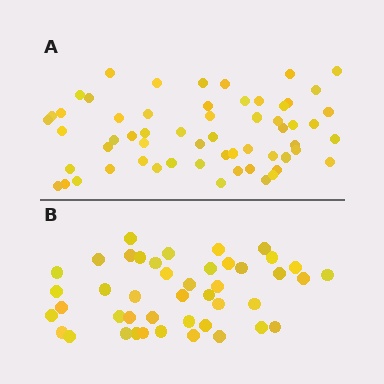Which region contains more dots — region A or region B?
Region A (the top region) has more dots.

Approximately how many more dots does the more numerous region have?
Region A has approximately 15 more dots than region B.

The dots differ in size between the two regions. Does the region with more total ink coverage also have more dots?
No. Region B has more total ink coverage because its dots are larger, but region A actually contains more individual dots. Total area can be misleading — the number of items is what matters here.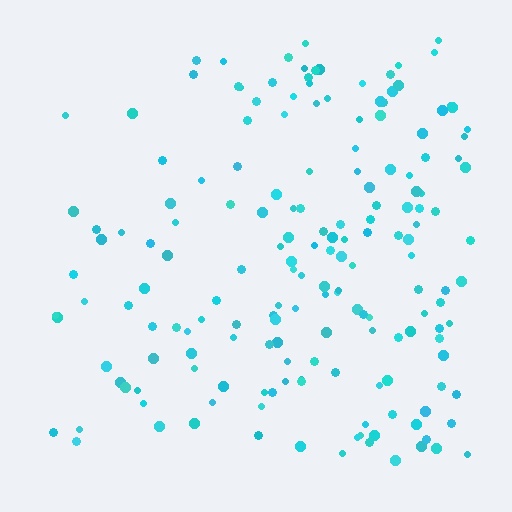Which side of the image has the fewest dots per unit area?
The left.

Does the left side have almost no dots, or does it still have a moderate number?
Still a moderate number, just noticeably fewer than the right.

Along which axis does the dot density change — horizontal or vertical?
Horizontal.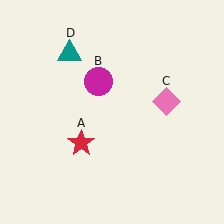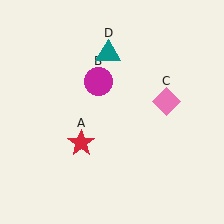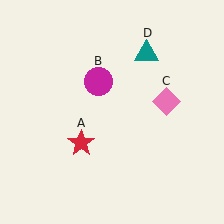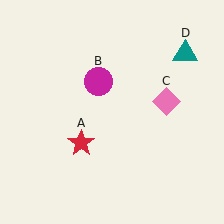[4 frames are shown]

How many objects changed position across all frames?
1 object changed position: teal triangle (object D).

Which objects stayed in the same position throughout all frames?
Red star (object A) and magenta circle (object B) and pink diamond (object C) remained stationary.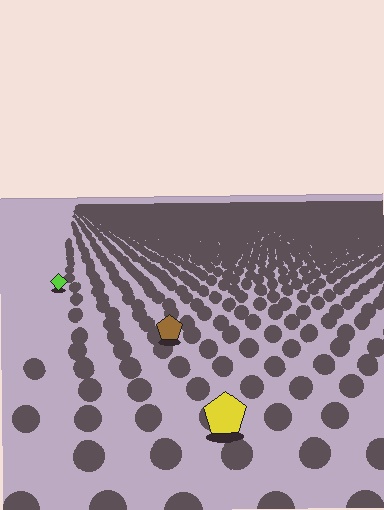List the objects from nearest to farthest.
From nearest to farthest: the yellow pentagon, the brown pentagon, the lime diamond.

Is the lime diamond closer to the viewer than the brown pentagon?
No. The brown pentagon is closer — you can tell from the texture gradient: the ground texture is coarser near it.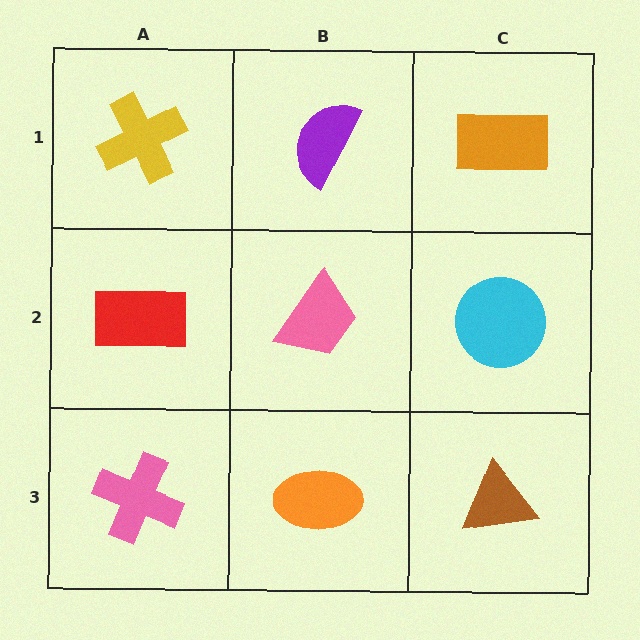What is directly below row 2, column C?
A brown triangle.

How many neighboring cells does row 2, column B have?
4.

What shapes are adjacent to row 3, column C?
A cyan circle (row 2, column C), an orange ellipse (row 3, column B).